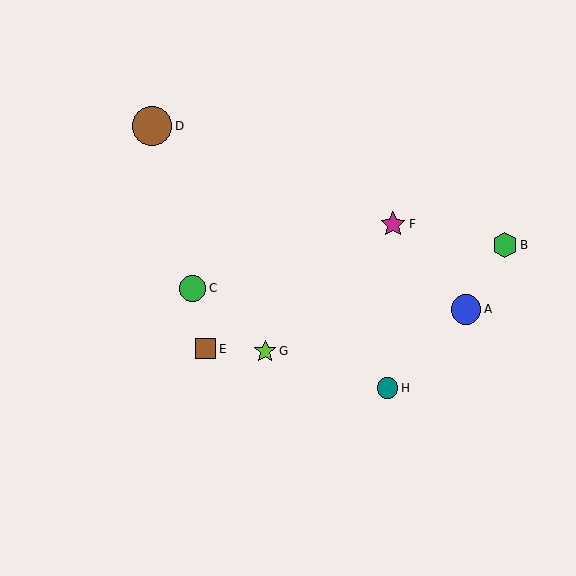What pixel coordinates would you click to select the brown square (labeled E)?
Click at (206, 349) to select the brown square E.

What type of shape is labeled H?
Shape H is a teal circle.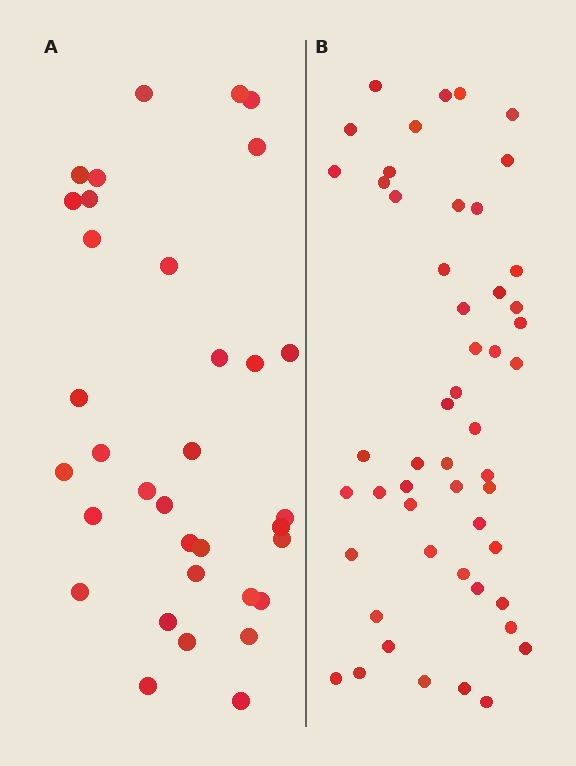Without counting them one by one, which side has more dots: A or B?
Region B (the right region) has more dots.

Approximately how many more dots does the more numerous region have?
Region B has approximately 15 more dots than region A.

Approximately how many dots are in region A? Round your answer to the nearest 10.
About 30 dots. (The exact count is 34, which rounds to 30.)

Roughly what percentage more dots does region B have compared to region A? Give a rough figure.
About 50% more.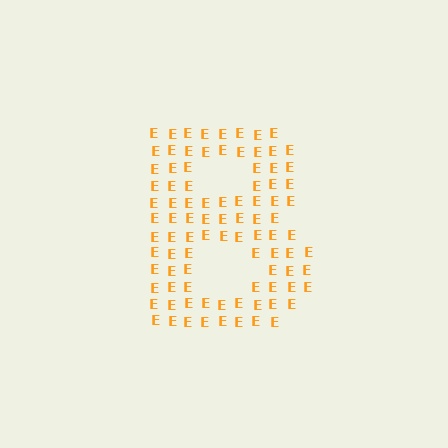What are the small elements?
The small elements are letter E's.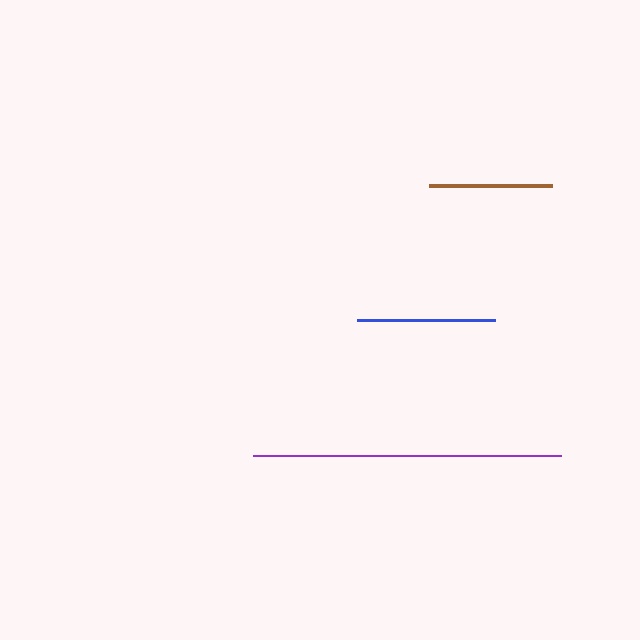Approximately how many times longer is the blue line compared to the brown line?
The blue line is approximately 1.1 times the length of the brown line.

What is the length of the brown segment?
The brown segment is approximately 123 pixels long.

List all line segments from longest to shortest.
From longest to shortest: purple, blue, brown.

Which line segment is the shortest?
The brown line is the shortest at approximately 123 pixels.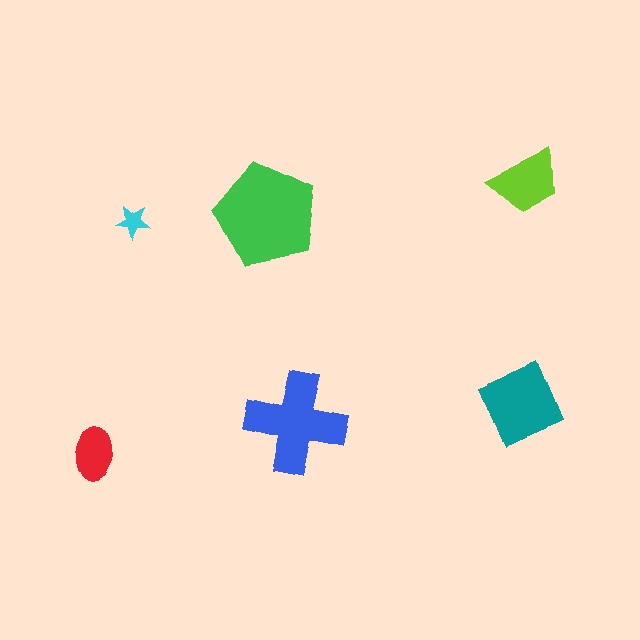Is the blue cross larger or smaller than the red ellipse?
Larger.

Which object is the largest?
The green pentagon.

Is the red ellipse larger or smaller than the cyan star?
Larger.